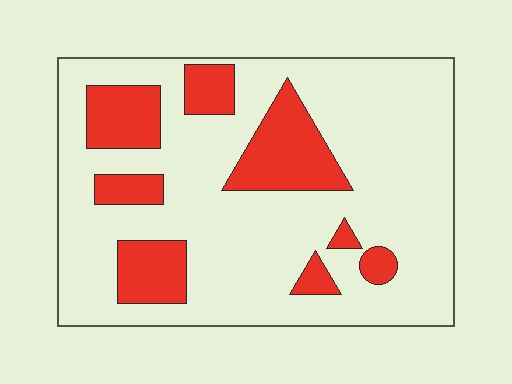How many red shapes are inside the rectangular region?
8.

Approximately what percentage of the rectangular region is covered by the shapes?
Approximately 25%.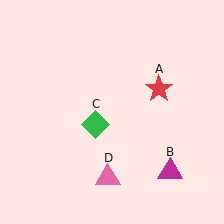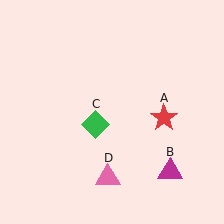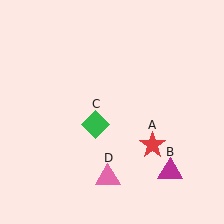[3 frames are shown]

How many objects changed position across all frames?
1 object changed position: red star (object A).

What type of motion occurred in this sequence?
The red star (object A) rotated clockwise around the center of the scene.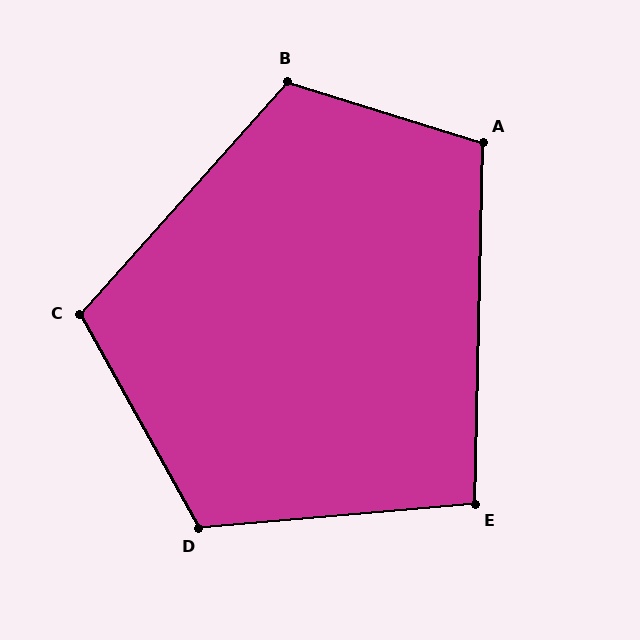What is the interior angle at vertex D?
Approximately 114 degrees (obtuse).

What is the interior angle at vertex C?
Approximately 109 degrees (obtuse).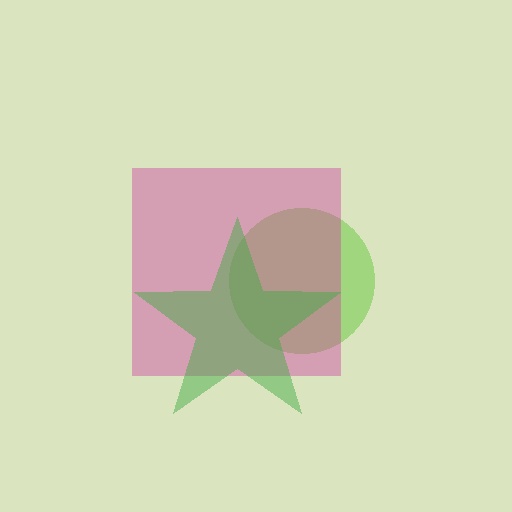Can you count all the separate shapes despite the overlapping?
Yes, there are 3 separate shapes.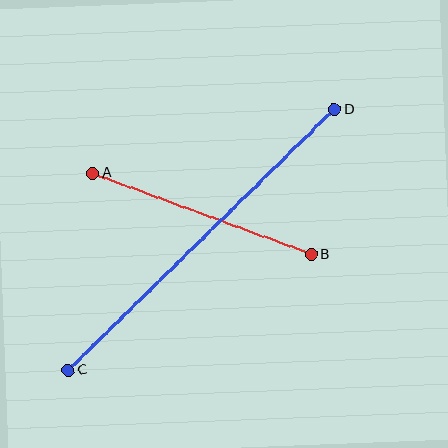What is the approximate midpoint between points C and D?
The midpoint is at approximately (201, 240) pixels.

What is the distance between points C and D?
The distance is approximately 373 pixels.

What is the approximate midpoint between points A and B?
The midpoint is at approximately (202, 214) pixels.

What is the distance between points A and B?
The distance is approximately 233 pixels.